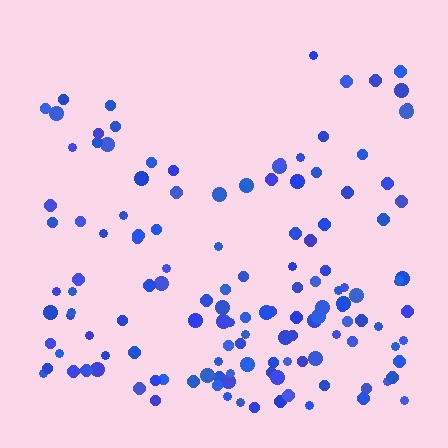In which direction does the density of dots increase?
From top to bottom, with the bottom side densest.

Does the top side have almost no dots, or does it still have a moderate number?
Still a moderate number, just noticeably fewer than the bottom.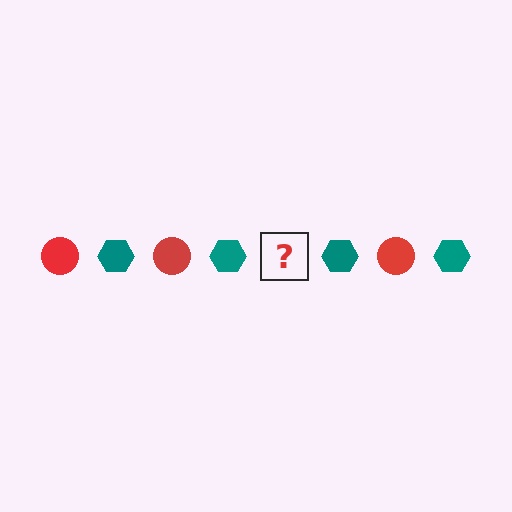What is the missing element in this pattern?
The missing element is a red circle.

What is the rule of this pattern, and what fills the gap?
The rule is that the pattern alternates between red circle and teal hexagon. The gap should be filled with a red circle.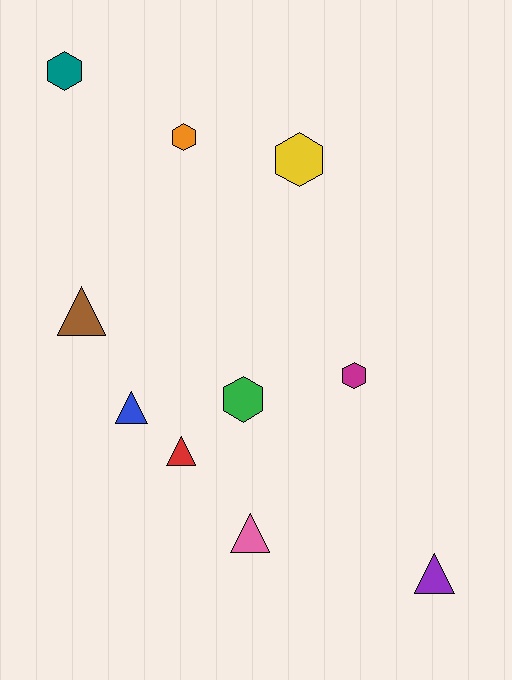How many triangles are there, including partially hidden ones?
There are 5 triangles.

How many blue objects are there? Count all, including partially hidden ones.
There is 1 blue object.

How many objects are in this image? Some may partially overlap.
There are 10 objects.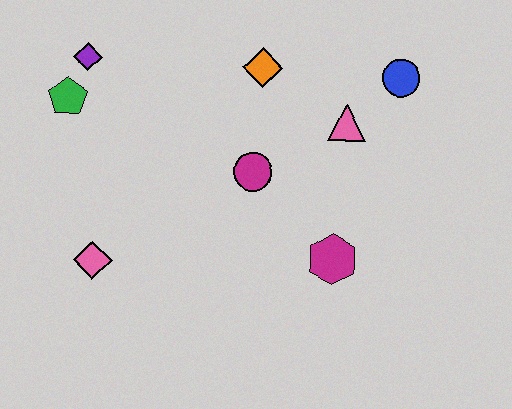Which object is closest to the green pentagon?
The purple diamond is closest to the green pentagon.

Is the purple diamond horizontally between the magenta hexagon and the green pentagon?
Yes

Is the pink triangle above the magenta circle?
Yes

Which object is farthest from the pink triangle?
The pink diamond is farthest from the pink triangle.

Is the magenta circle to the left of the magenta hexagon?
Yes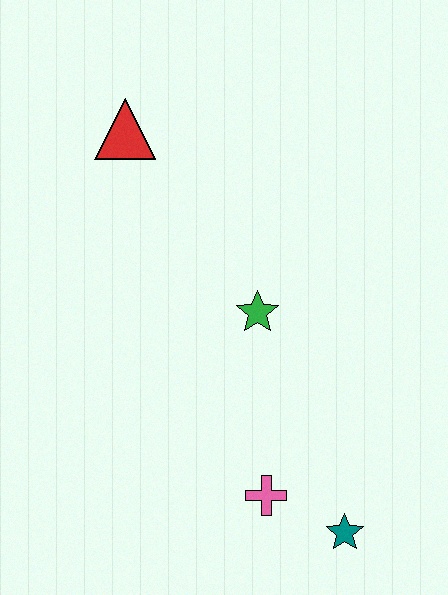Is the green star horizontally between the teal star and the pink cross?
No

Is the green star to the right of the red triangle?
Yes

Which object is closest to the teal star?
The pink cross is closest to the teal star.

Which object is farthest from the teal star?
The red triangle is farthest from the teal star.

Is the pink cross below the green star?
Yes